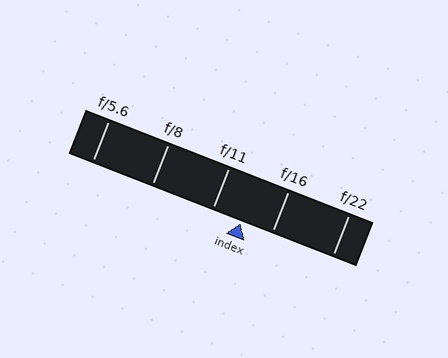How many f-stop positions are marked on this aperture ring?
There are 5 f-stop positions marked.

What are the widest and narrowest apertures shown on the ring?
The widest aperture shown is f/5.6 and the narrowest is f/22.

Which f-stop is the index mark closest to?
The index mark is closest to f/11.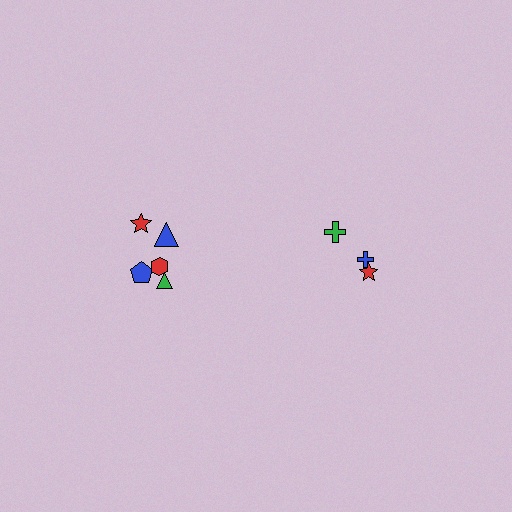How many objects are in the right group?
There are 3 objects.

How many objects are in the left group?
There are 5 objects.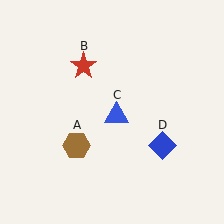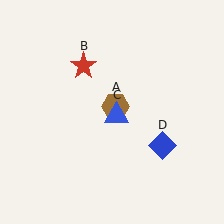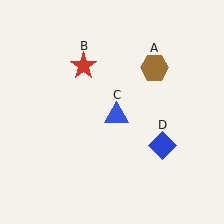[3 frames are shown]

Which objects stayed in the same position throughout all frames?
Red star (object B) and blue triangle (object C) and blue diamond (object D) remained stationary.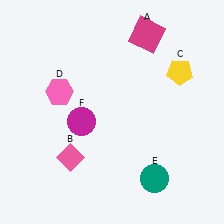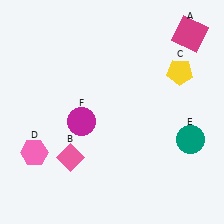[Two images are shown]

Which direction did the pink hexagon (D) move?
The pink hexagon (D) moved down.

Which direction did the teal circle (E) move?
The teal circle (E) moved up.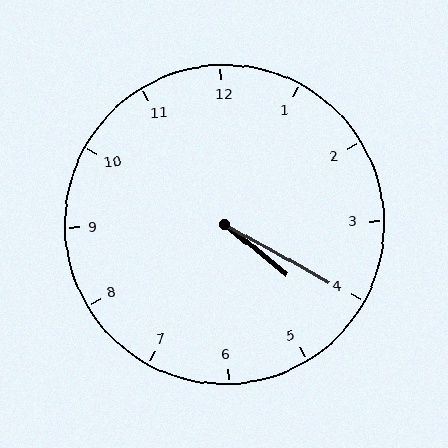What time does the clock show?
4:20.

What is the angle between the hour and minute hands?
Approximately 10 degrees.